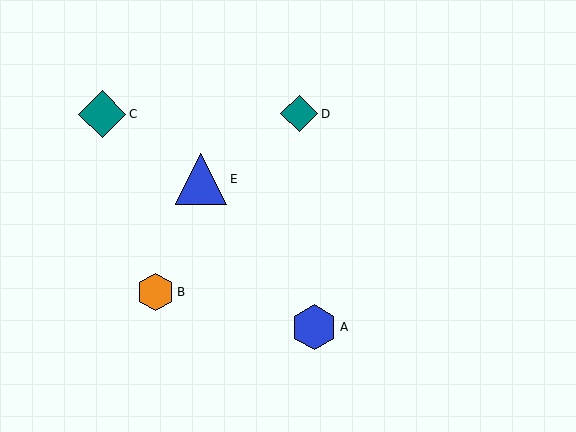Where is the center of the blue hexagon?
The center of the blue hexagon is at (314, 327).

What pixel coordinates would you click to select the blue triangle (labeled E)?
Click at (201, 179) to select the blue triangle E.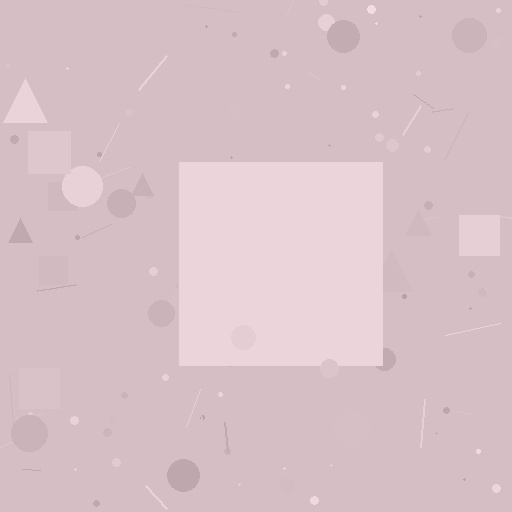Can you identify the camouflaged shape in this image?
The camouflaged shape is a square.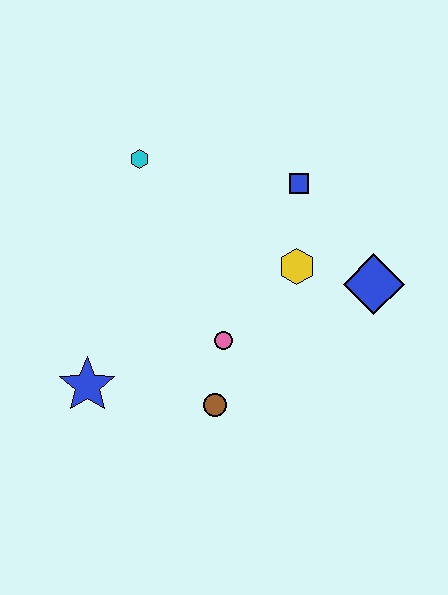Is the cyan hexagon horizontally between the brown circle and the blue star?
Yes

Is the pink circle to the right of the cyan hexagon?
Yes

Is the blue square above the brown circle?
Yes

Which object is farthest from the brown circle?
The cyan hexagon is farthest from the brown circle.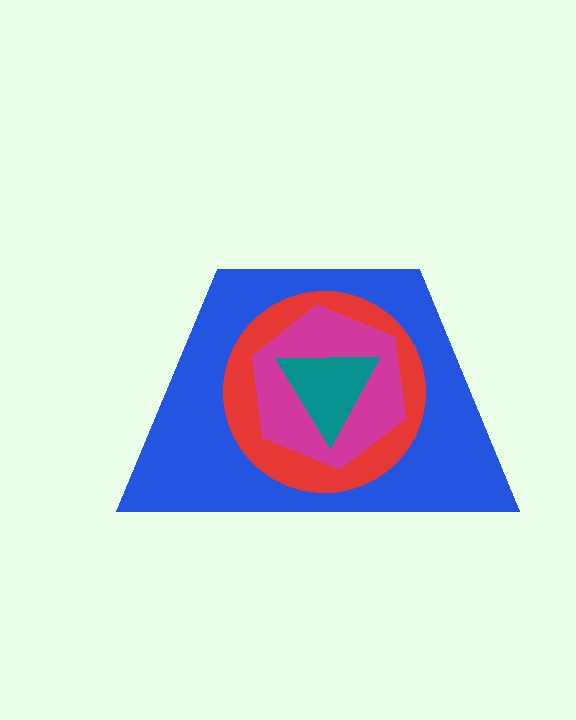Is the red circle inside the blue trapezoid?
Yes.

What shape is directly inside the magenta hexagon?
The teal triangle.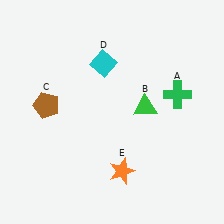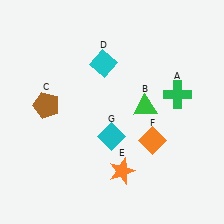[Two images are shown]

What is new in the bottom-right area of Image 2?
An orange diamond (F) was added in the bottom-right area of Image 2.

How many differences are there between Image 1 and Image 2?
There are 2 differences between the two images.